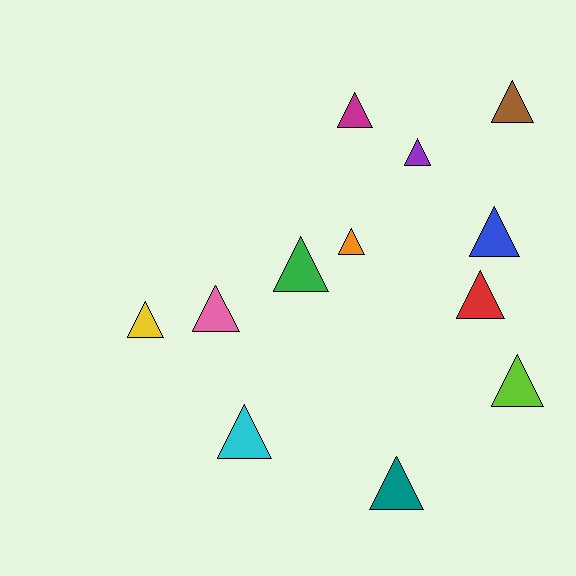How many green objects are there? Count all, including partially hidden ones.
There is 1 green object.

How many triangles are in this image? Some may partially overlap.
There are 12 triangles.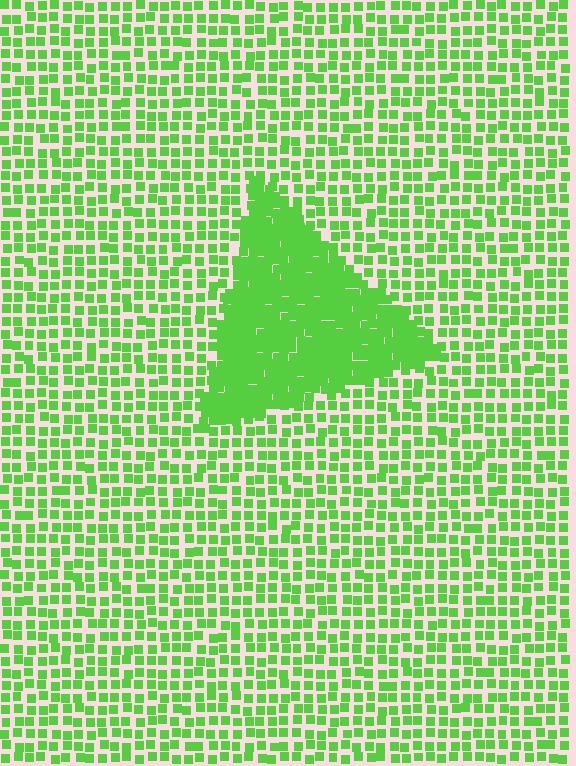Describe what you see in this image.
The image contains small lime elements arranged at two different densities. A triangle-shaped region is visible where the elements are more densely packed than the surrounding area.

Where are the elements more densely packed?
The elements are more densely packed inside the triangle boundary.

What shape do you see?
I see a triangle.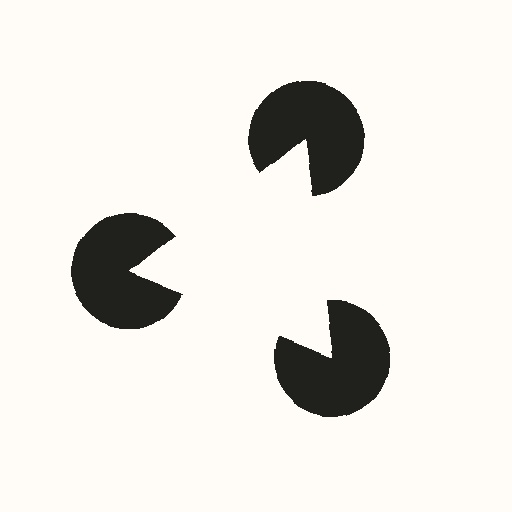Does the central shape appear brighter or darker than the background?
It typically appears slightly brighter than the background, even though no actual brightness change is drawn.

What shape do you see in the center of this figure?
An illusory triangle — its edges are inferred from the aligned wedge cuts in the pac-man discs, not physically drawn.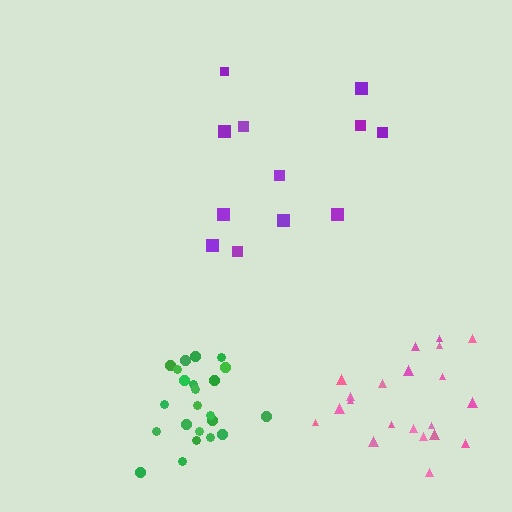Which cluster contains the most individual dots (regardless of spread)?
Green (23).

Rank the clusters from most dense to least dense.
green, pink, purple.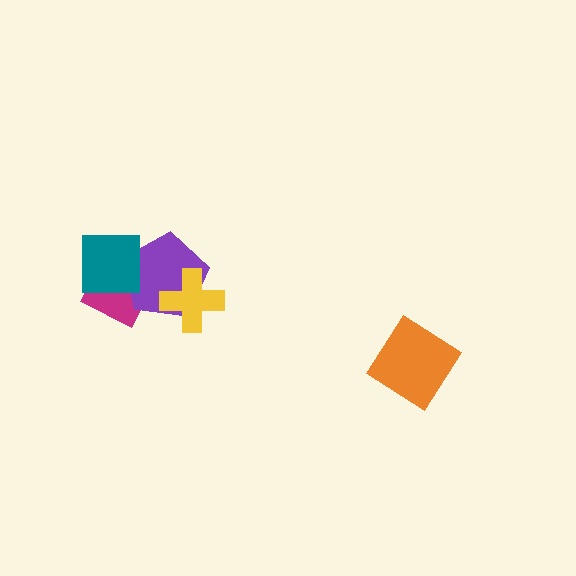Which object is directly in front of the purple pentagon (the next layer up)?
The teal square is directly in front of the purple pentagon.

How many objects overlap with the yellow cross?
1 object overlaps with the yellow cross.